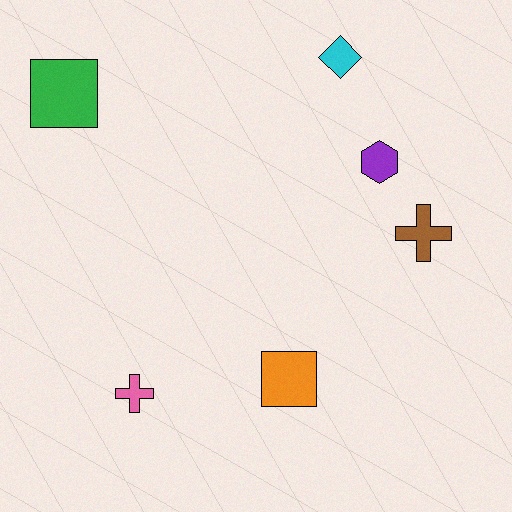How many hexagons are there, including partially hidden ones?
There is 1 hexagon.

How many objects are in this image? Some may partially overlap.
There are 6 objects.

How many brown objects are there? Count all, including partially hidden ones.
There is 1 brown object.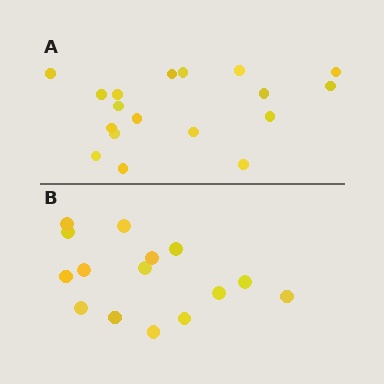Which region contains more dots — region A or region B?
Region A (the top region) has more dots.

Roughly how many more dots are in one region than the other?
Region A has just a few more — roughly 2 or 3 more dots than region B.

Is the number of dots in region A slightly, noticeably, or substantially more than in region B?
Region A has only slightly more — the two regions are fairly close. The ratio is roughly 1.2 to 1.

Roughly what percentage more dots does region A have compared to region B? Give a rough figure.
About 20% more.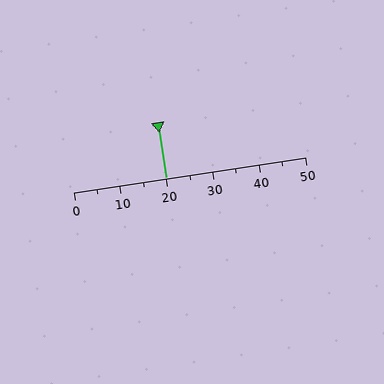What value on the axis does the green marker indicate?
The marker indicates approximately 20.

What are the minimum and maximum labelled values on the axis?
The axis runs from 0 to 50.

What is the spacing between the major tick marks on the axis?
The major ticks are spaced 10 apart.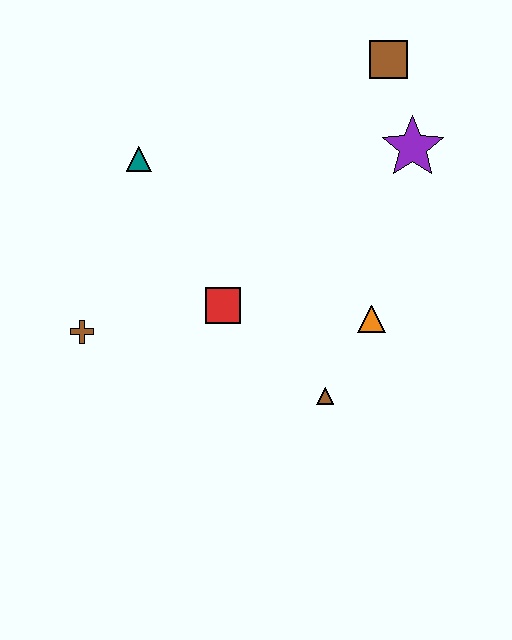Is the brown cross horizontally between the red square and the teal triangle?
No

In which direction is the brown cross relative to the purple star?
The brown cross is to the left of the purple star.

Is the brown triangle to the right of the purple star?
No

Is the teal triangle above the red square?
Yes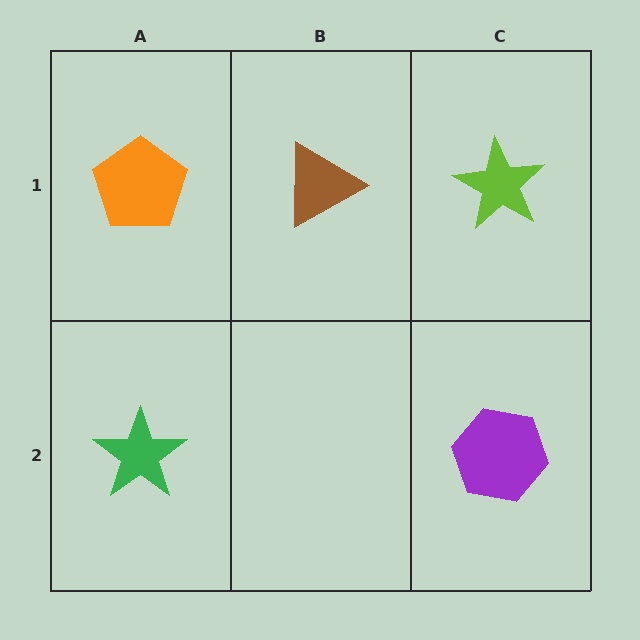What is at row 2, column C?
A purple hexagon.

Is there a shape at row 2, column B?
No, that cell is empty.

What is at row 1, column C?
A lime star.